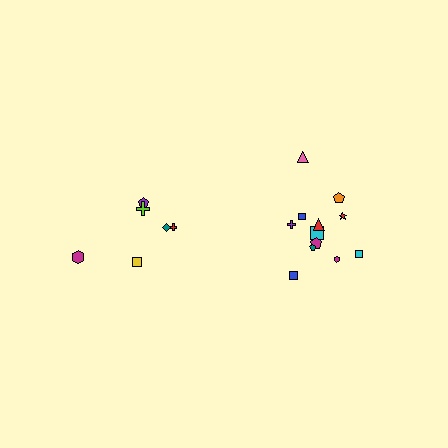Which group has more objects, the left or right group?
The right group.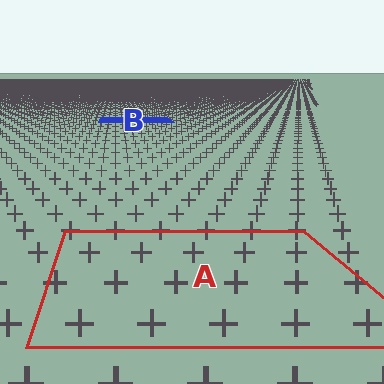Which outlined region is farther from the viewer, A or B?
Region B is farther from the viewer — the texture elements inside it appear smaller and more densely packed.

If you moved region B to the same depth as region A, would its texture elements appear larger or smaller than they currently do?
They would appear larger. At a closer depth, the same texture elements are projected at a bigger on-screen size.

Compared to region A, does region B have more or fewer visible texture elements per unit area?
Region B has more texture elements per unit area — they are packed more densely because it is farther away.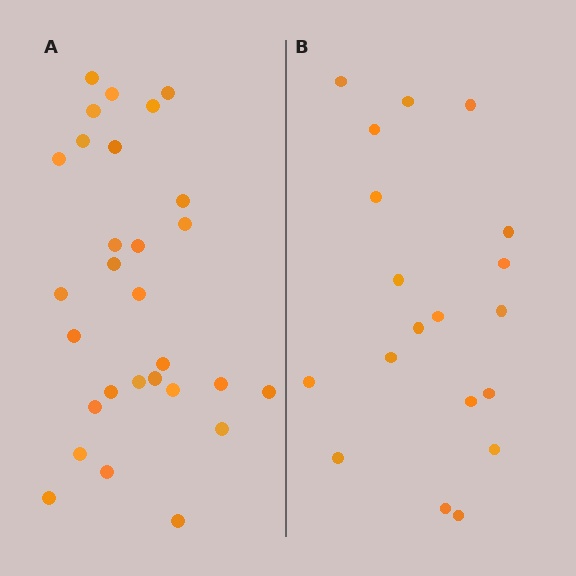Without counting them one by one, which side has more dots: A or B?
Region A (the left region) has more dots.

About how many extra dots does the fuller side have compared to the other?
Region A has roughly 10 or so more dots than region B.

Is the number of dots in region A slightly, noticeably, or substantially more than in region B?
Region A has substantially more. The ratio is roughly 1.5 to 1.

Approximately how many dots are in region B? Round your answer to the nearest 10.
About 20 dots. (The exact count is 19, which rounds to 20.)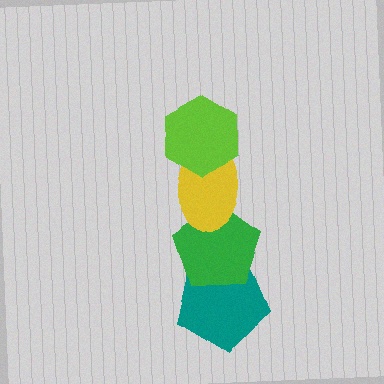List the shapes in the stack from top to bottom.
From top to bottom: the lime hexagon, the yellow ellipse, the green pentagon, the teal pentagon.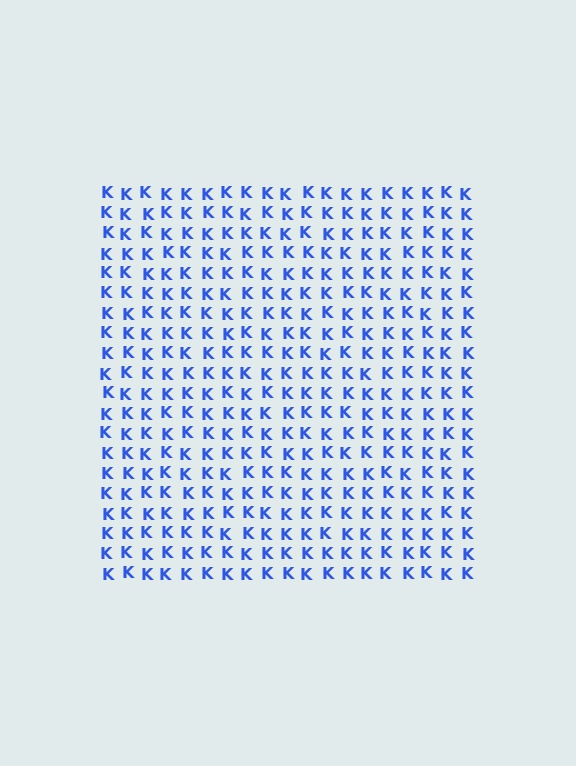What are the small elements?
The small elements are letter K's.